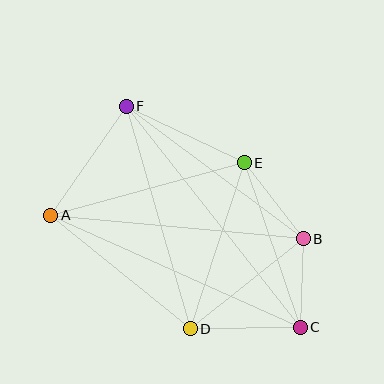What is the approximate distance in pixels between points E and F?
The distance between E and F is approximately 131 pixels.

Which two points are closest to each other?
Points B and C are closest to each other.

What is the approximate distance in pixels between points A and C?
The distance between A and C is approximately 274 pixels.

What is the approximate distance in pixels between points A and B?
The distance between A and B is approximately 254 pixels.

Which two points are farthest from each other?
Points C and F are farthest from each other.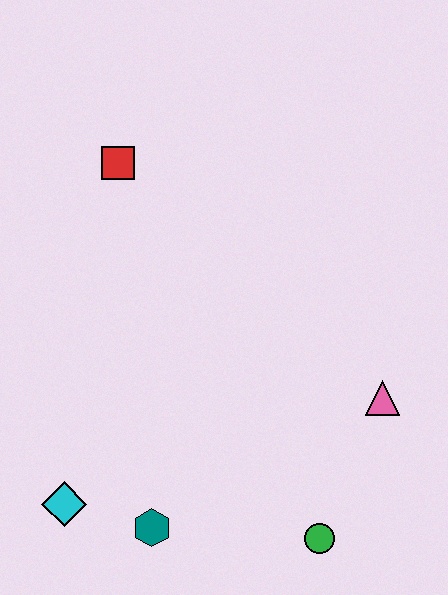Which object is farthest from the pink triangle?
The red square is farthest from the pink triangle.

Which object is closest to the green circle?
The pink triangle is closest to the green circle.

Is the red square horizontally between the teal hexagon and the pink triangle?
No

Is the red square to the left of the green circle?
Yes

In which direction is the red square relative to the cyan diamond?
The red square is above the cyan diamond.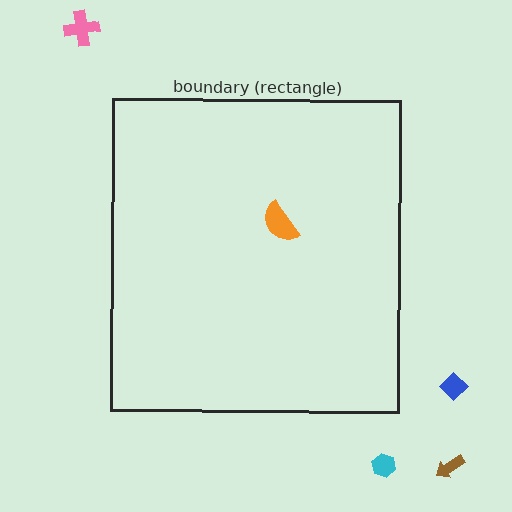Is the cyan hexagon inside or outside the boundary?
Outside.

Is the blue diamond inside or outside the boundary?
Outside.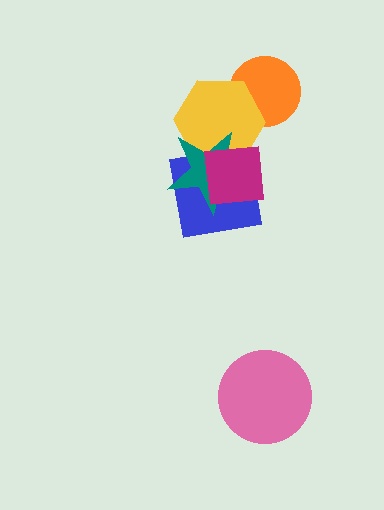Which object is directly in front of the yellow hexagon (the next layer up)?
The teal star is directly in front of the yellow hexagon.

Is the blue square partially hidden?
Yes, it is partially covered by another shape.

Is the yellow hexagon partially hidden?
Yes, it is partially covered by another shape.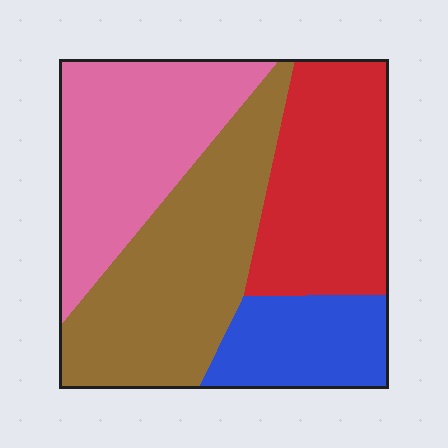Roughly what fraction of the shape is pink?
Pink takes up about one quarter (1/4) of the shape.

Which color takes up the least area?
Blue, at roughly 15%.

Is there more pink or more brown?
Brown.